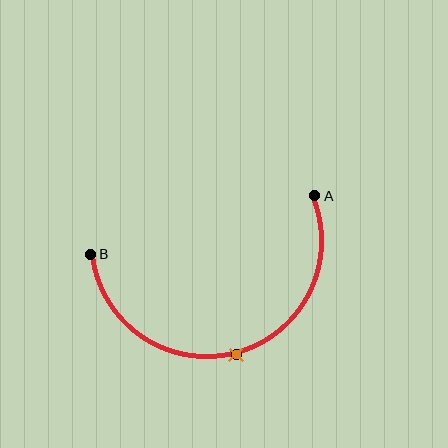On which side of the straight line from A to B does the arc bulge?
The arc bulges below the straight line connecting A and B.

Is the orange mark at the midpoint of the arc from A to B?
Yes. The orange mark lies on the arc at equal arc-length from both A and B — it is the arc midpoint.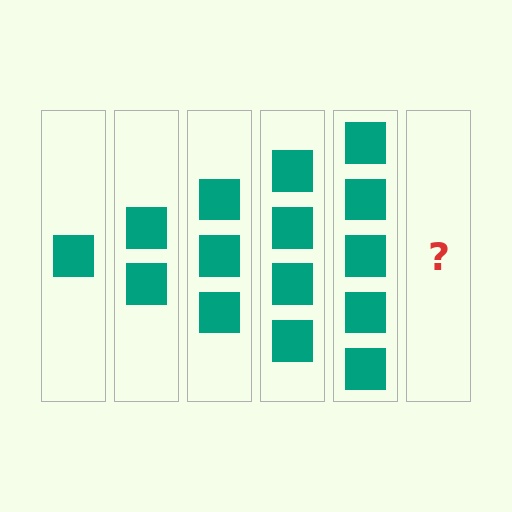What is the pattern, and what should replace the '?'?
The pattern is that each step adds one more square. The '?' should be 6 squares.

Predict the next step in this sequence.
The next step is 6 squares.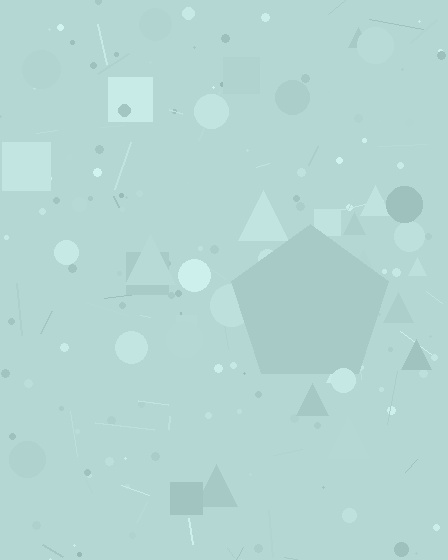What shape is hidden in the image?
A pentagon is hidden in the image.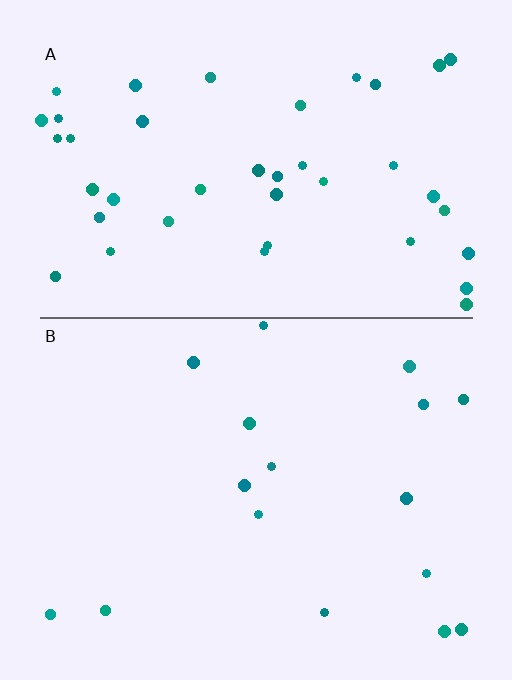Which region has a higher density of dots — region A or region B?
A (the top).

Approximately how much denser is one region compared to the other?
Approximately 2.5× — region A over region B.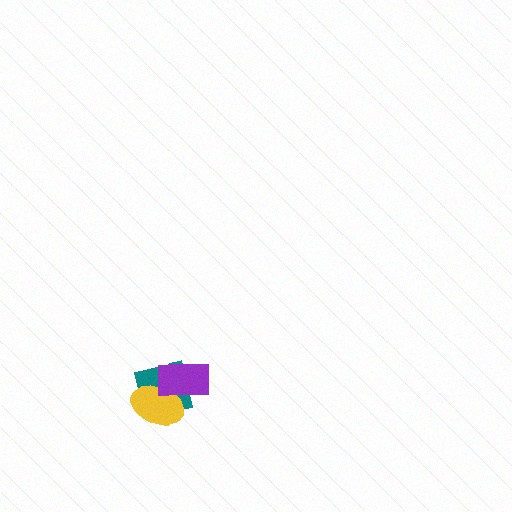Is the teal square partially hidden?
Yes, it is partially covered by another shape.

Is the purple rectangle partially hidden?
No, no other shape covers it.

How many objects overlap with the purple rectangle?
2 objects overlap with the purple rectangle.